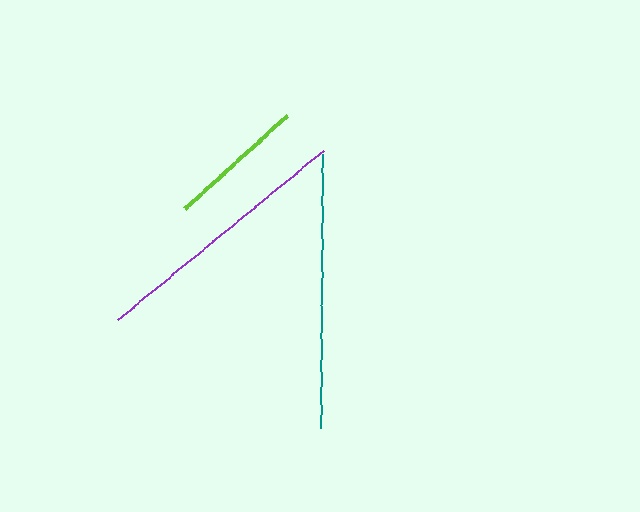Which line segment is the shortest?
The lime line is the shortest at approximately 138 pixels.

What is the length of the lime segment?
The lime segment is approximately 138 pixels long.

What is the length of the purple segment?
The purple segment is approximately 267 pixels long.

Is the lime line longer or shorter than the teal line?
The teal line is longer than the lime line.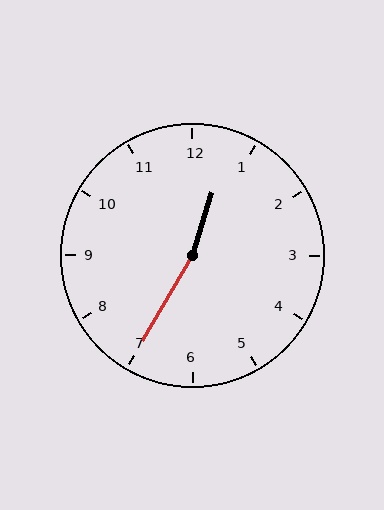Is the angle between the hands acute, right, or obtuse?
It is obtuse.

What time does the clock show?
12:35.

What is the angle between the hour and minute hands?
Approximately 168 degrees.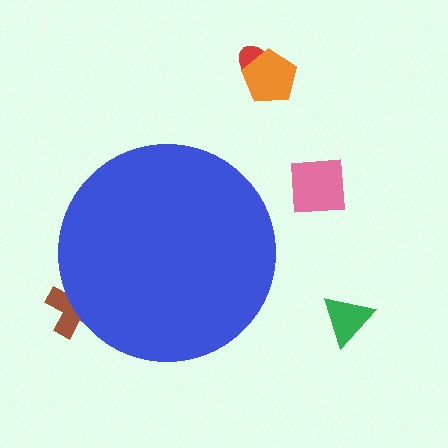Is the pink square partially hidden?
No, the pink square is fully visible.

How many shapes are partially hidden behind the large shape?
1 shape is partially hidden.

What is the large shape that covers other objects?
A blue circle.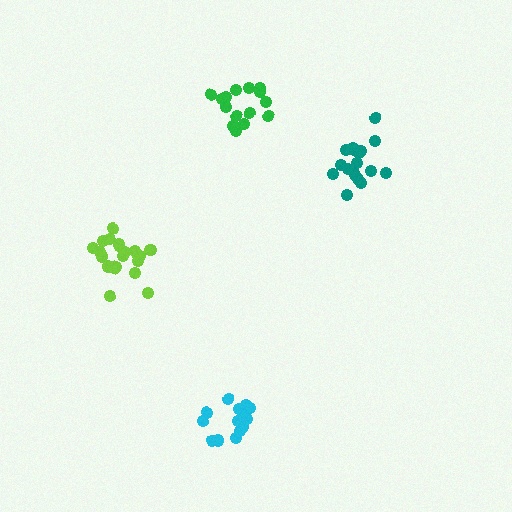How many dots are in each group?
Group 1: 21 dots, Group 2: 18 dots, Group 3: 15 dots, Group 4: 15 dots (69 total).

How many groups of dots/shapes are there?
There are 4 groups.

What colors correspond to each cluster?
The clusters are colored: lime, teal, green, cyan.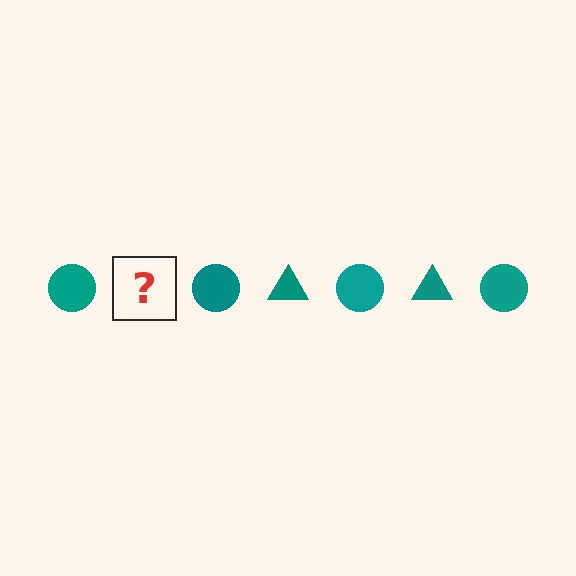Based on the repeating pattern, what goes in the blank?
The blank should be a teal triangle.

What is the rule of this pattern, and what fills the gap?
The rule is that the pattern cycles through circle, triangle shapes in teal. The gap should be filled with a teal triangle.